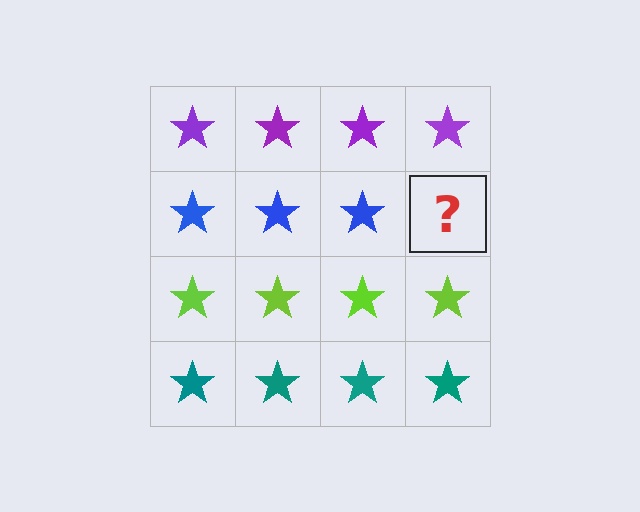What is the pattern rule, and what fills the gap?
The rule is that each row has a consistent color. The gap should be filled with a blue star.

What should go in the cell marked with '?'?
The missing cell should contain a blue star.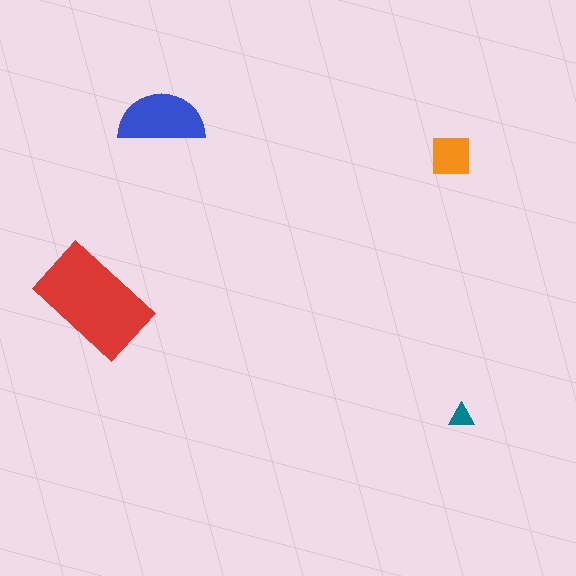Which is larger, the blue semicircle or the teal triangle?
The blue semicircle.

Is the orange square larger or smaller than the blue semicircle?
Smaller.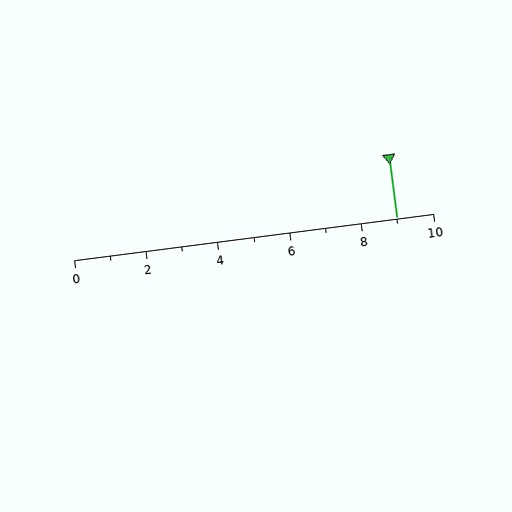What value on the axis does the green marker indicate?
The marker indicates approximately 9.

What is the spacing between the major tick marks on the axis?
The major ticks are spaced 2 apart.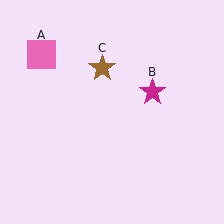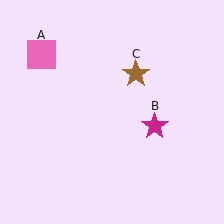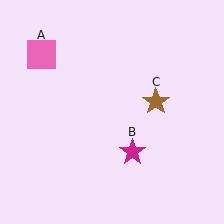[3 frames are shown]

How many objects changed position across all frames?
2 objects changed position: magenta star (object B), brown star (object C).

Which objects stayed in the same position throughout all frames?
Pink square (object A) remained stationary.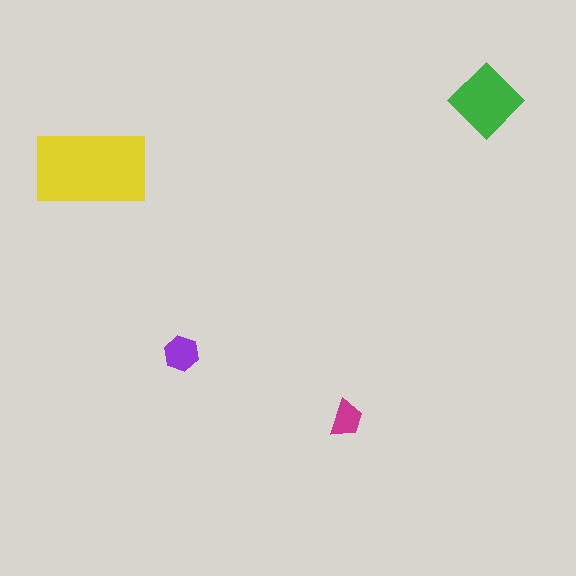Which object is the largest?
The yellow rectangle.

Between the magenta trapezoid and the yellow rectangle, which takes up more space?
The yellow rectangle.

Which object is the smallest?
The magenta trapezoid.